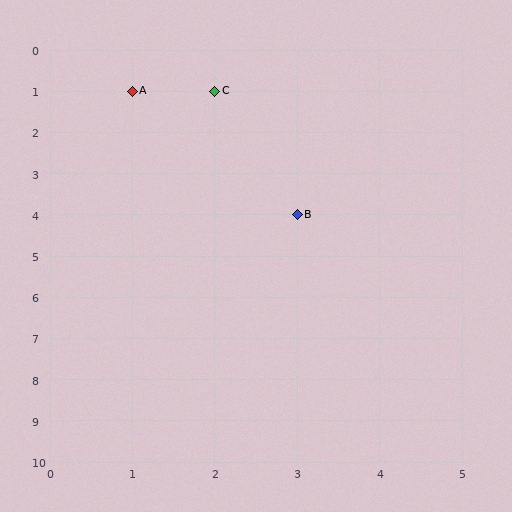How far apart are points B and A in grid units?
Points B and A are 2 columns and 3 rows apart (about 3.6 grid units diagonally).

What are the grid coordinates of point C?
Point C is at grid coordinates (2, 1).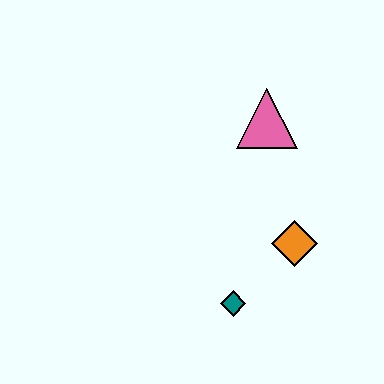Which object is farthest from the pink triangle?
The teal diamond is farthest from the pink triangle.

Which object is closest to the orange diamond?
The teal diamond is closest to the orange diamond.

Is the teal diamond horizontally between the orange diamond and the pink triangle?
No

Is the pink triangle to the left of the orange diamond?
Yes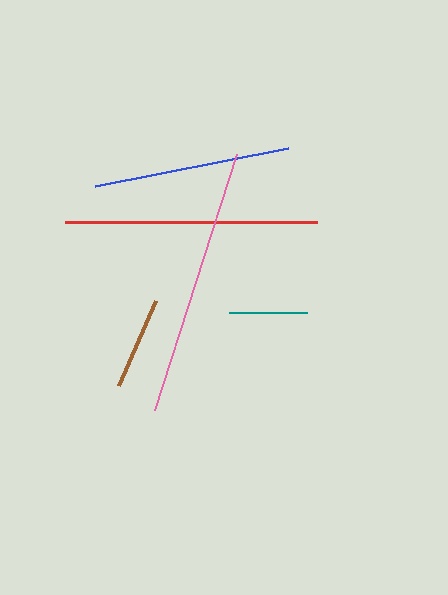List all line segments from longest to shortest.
From longest to shortest: pink, red, blue, brown, teal.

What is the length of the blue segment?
The blue segment is approximately 197 pixels long.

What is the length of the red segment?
The red segment is approximately 252 pixels long.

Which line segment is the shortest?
The teal line is the shortest at approximately 78 pixels.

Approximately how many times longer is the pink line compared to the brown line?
The pink line is approximately 2.9 times the length of the brown line.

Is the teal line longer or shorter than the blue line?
The blue line is longer than the teal line.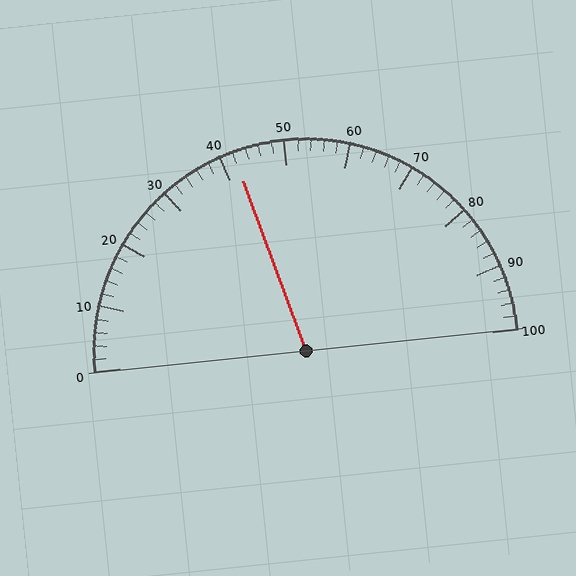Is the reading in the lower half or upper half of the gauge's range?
The reading is in the lower half of the range (0 to 100).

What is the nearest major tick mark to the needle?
The nearest major tick mark is 40.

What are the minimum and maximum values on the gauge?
The gauge ranges from 0 to 100.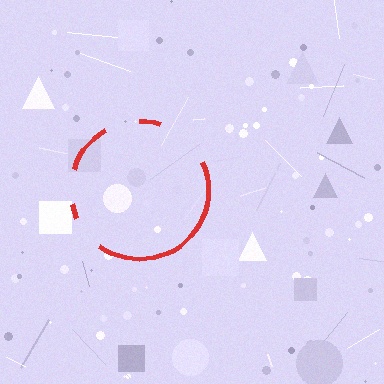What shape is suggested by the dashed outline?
The dashed outline suggests a circle.